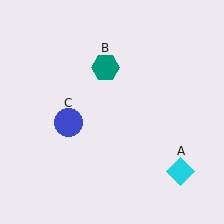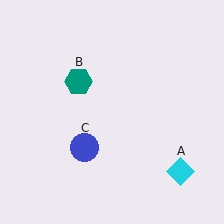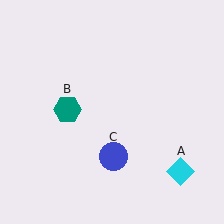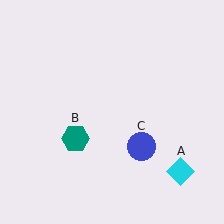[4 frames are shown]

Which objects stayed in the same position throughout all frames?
Cyan diamond (object A) remained stationary.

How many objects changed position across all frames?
2 objects changed position: teal hexagon (object B), blue circle (object C).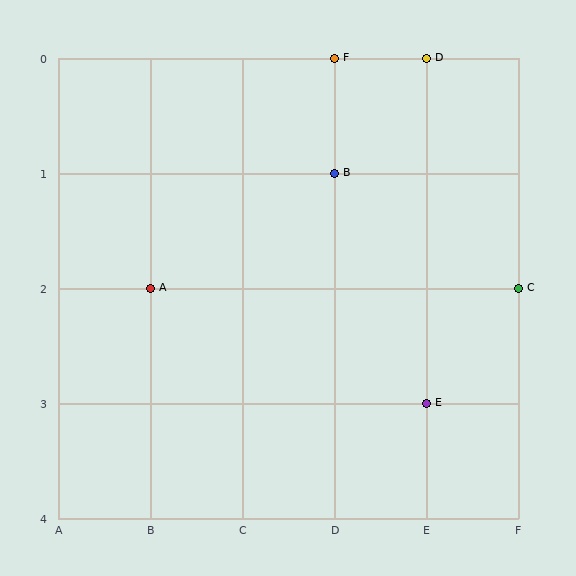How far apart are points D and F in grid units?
Points D and F are 1 column apart.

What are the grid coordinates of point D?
Point D is at grid coordinates (E, 0).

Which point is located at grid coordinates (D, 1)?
Point B is at (D, 1).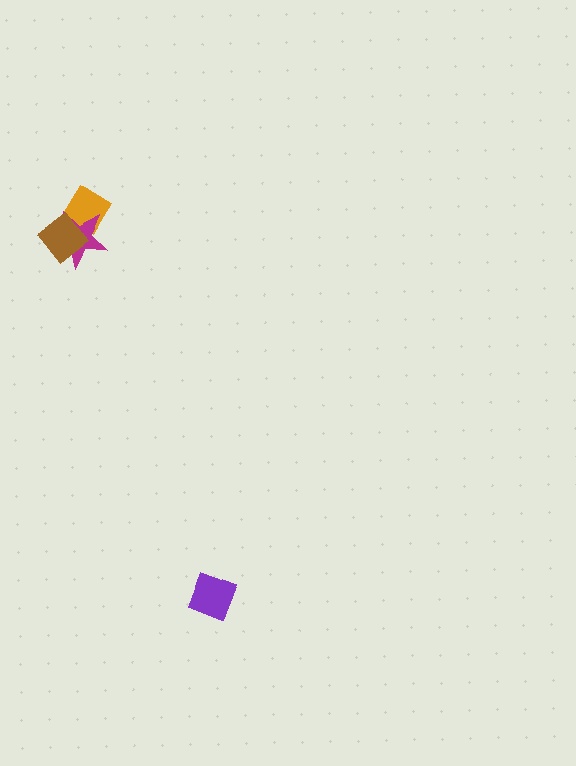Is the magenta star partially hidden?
Yes, it is partially covered by another shape.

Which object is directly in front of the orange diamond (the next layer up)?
The magenta star is directly in front of the orange diamond.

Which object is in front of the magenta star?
The brown diamond is in front of the magenta star.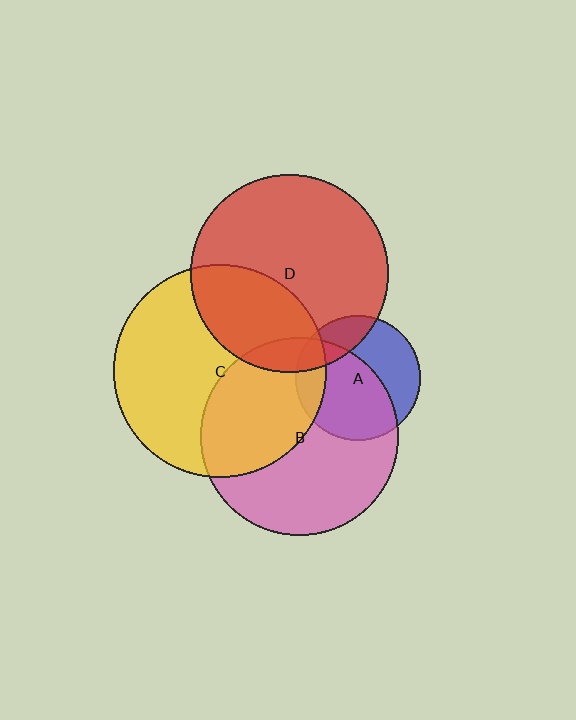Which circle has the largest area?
Circle C (yellow).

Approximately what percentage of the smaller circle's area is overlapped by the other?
Approximately 10%.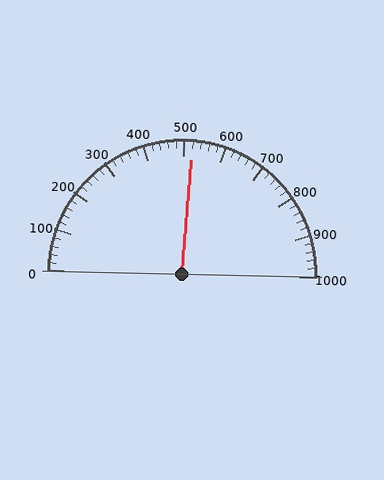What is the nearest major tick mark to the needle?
The nearest major tick mark is 500.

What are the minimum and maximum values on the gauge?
The gauge ranges from 0 to 1000.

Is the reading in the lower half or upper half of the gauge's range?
The reading is in the upper half of the range (0 to 1000).